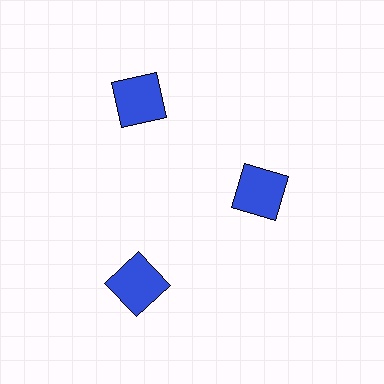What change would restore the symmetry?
The symmetry would be restored by moving it outward, back onto the ring so that all 3 squares sit at equal angles and equal distance from the center.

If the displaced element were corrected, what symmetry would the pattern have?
It would have 3-fold rotational symmetry — the pattern would map onto itself every 120 degrees.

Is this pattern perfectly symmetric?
No. The 3 blue squares are arranged in a ring, but one element near the 3 o'clock position is pulled inward toward the center, breaking the 3-fold rotational symmetry.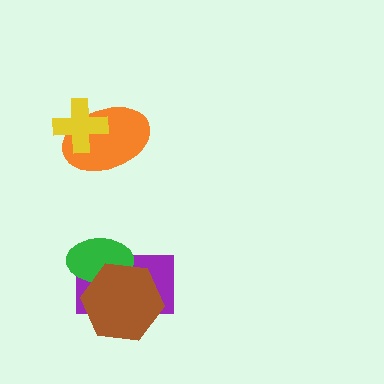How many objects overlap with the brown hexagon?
2 objects overlap with the brown hexagon.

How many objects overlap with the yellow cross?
1 object overlaps with the yellow cross.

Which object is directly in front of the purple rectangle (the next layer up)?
The green ellipse is directly in front of the purple rectangle.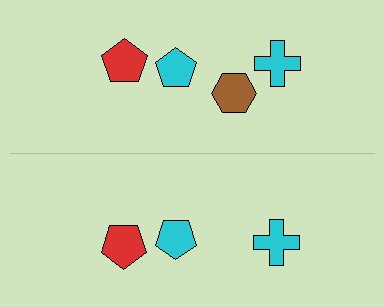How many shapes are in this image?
There are 7 shapes in this image.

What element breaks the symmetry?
A brown hexagon is missing from the bottom side.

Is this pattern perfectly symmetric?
No, the pattern is not perfectly symmetric. A brown hexagon is missing from the bottom side.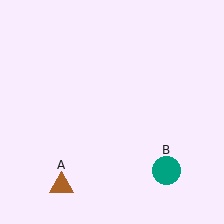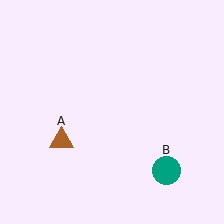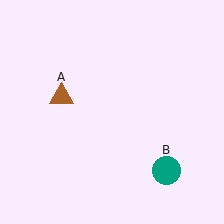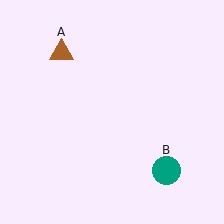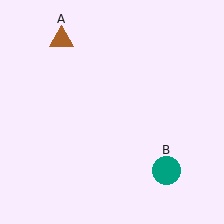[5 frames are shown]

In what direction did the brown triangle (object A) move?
The brown triangle (object A) moved up.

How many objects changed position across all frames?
1 object changed position: brown triangle (object A).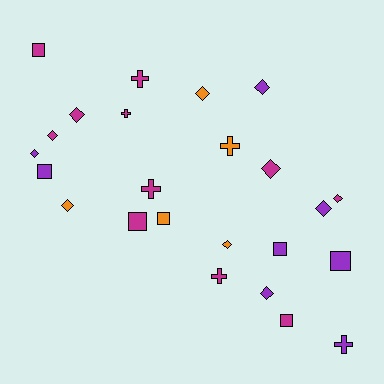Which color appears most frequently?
Magenta, with 11 objects.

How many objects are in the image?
There are 24 objects.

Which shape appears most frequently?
Diamond, with 11 objects.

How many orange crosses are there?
There is 1 orange cross.